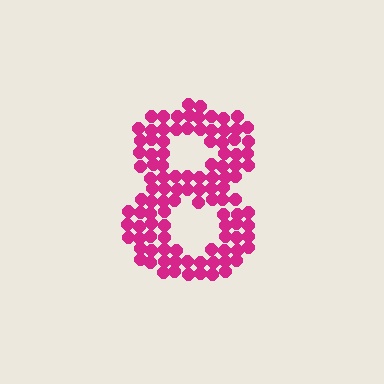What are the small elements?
The small elements are circles.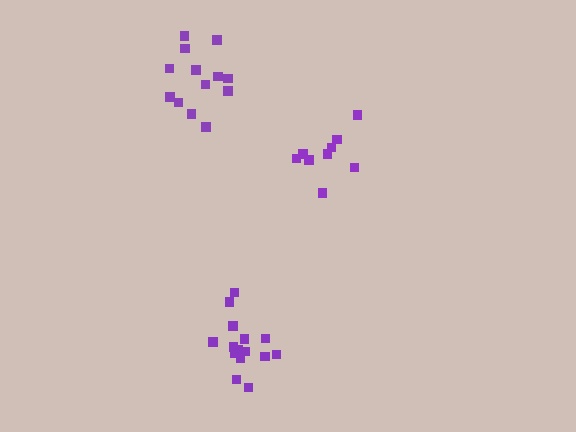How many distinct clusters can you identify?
There are 3 distinct clusters.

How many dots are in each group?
Group 1: 9 dots, Group 2: 15 dots, Group 3: 13 dots (37 total).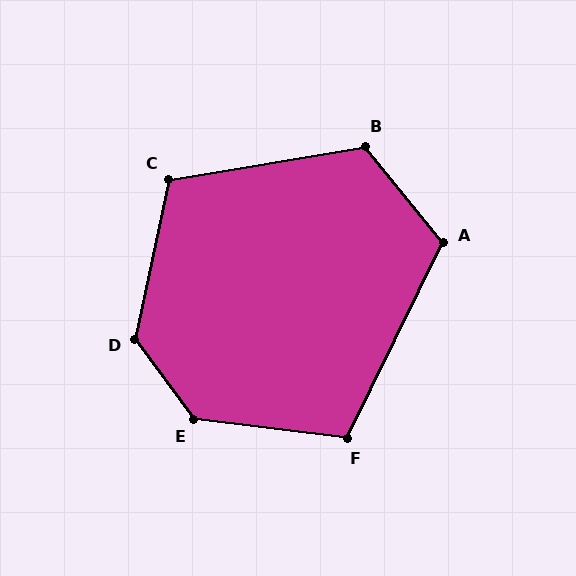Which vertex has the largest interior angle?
E, at approximately 133 degrees.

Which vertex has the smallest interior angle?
F, at approximately 109 degrees.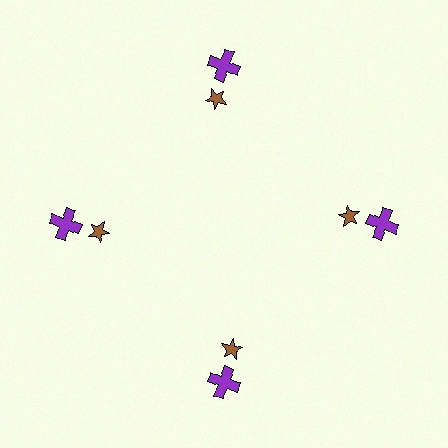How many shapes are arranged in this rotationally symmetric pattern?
There are 8 shapes, arranged in 4 groups of 2.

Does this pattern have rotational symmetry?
Yes, this pattern has 4-fold rotational symmetry. It looks the same after rotating 90 degrees around the center.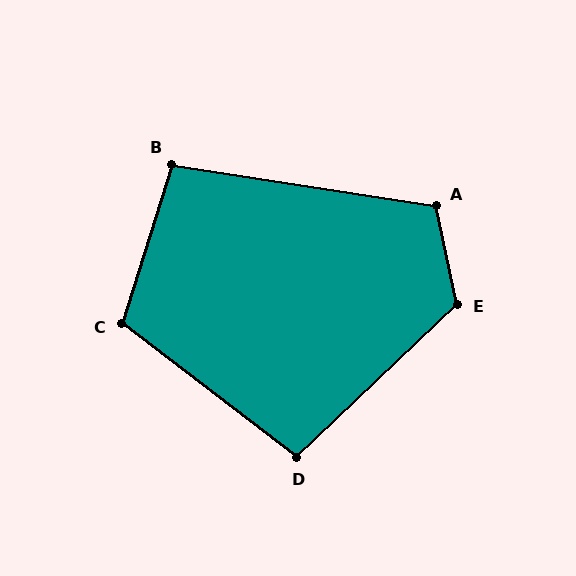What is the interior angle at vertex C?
Approximately 110 degrees (obtuse).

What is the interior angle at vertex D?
Approximately 99 degrees (obtuse).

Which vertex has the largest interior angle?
E, at approximately 122 degrees.